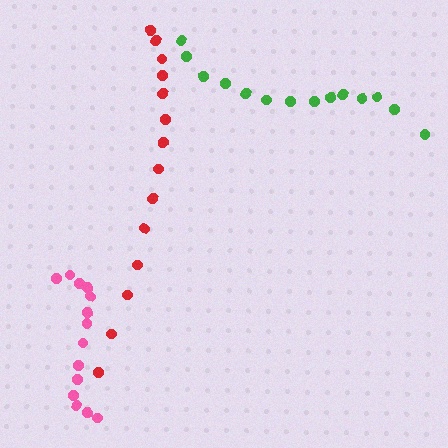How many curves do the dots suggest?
There are 3 distinct paths.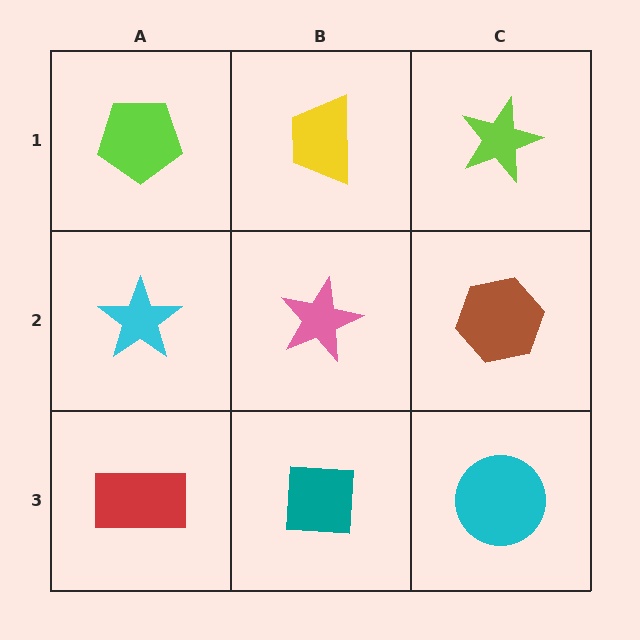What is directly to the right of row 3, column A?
A teal square.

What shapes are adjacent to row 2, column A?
A lime pentagon (row 1, column A), a red rectangle (row 3, column A), a pink star (row 2, column B).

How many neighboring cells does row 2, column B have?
4.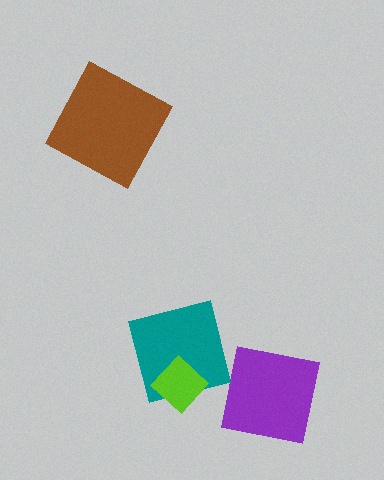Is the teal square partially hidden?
Yes, it is partially covered by another shape.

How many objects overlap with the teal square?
1 object overlaps with the teal square.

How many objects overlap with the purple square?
0 objects overlap with the purple square.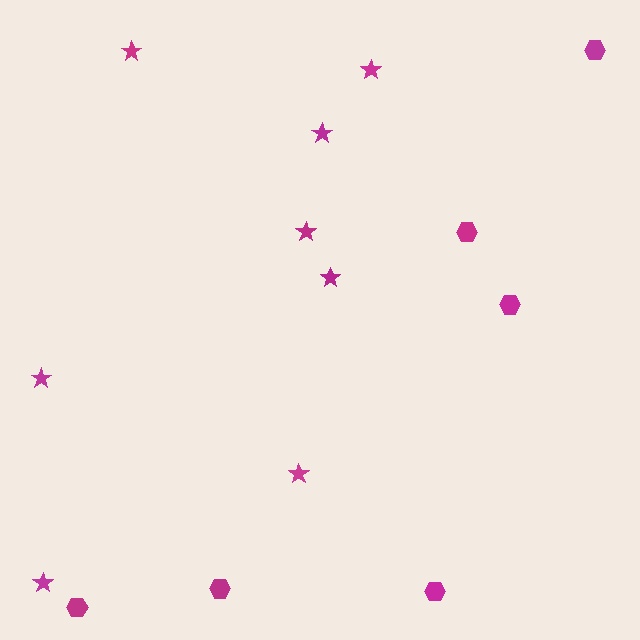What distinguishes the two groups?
There are 2 groups: one group of hexagons (6) and one group of stars (8).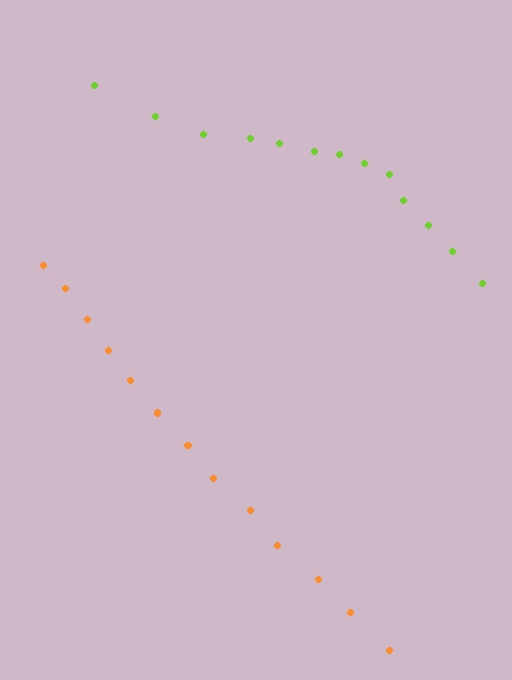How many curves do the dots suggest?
There are 2 distinct paths.